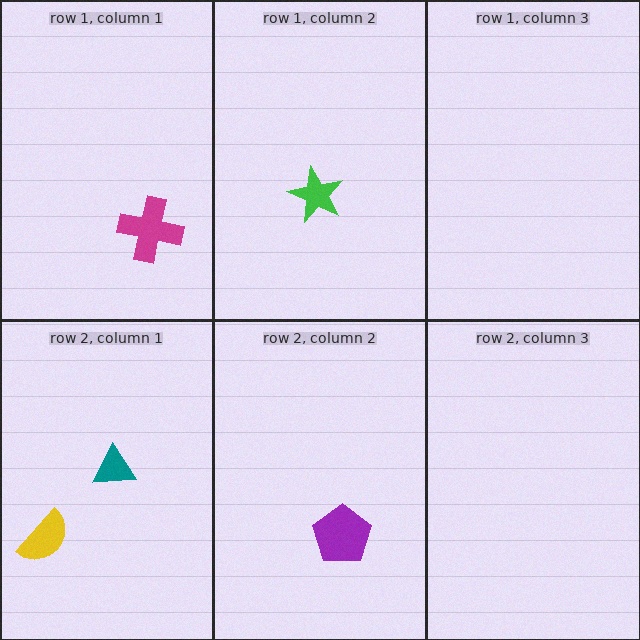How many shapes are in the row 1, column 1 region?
1.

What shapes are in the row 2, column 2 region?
The purple pentagon.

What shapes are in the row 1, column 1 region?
The magenta cross.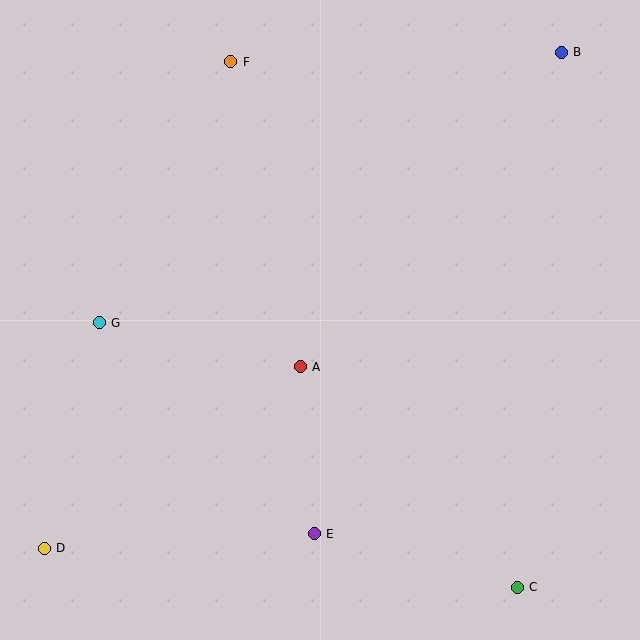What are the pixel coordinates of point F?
Point F is at (231, 62).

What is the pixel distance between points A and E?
The distance between A and E is 167 pixels.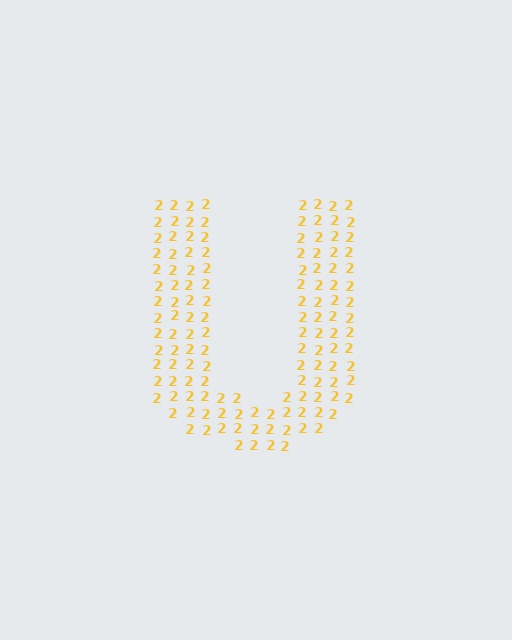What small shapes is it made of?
It is made of small digit 2's.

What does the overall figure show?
The overall figure shows the letter U.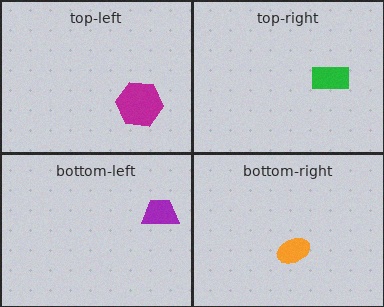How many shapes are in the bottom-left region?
1.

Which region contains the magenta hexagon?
The top-left region.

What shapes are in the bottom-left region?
The purple trapezoid.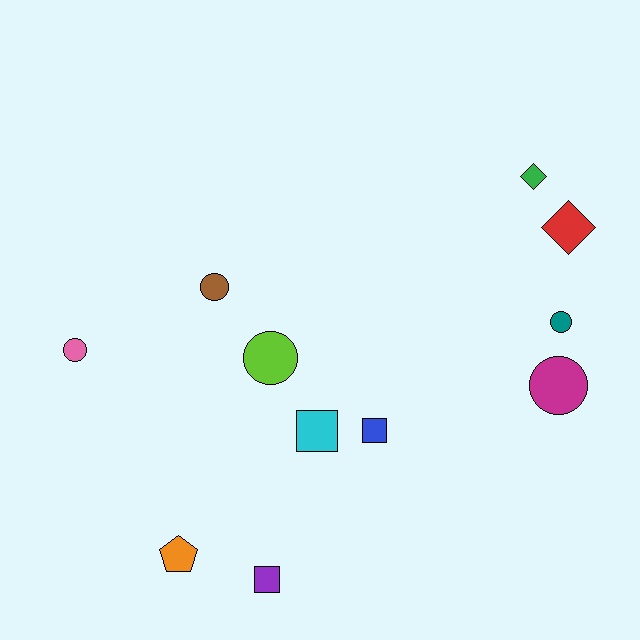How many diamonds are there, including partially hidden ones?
There are 2 diamonds.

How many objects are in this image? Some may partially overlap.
There are 11 objects.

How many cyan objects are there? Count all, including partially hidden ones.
There is 1 cyan object.